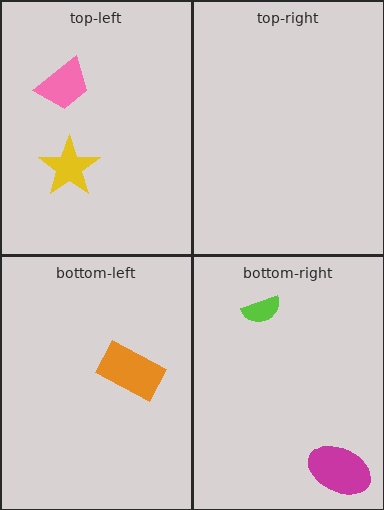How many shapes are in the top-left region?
2.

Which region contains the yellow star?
The top-left region.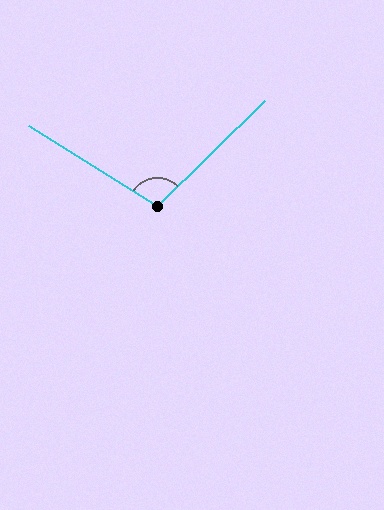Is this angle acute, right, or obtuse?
It is obtuse.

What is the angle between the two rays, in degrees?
Approximately 104 degrees.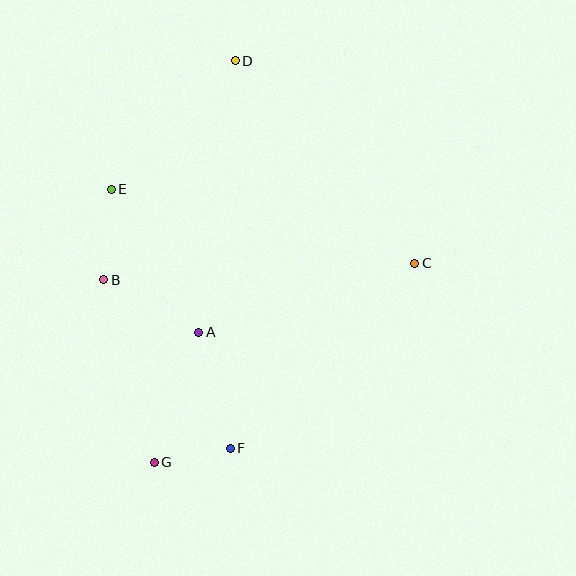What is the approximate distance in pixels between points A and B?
The distance between A and B is approximately 109 pixels.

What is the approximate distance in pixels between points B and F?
The distance between B and F is approximately 211 pixels.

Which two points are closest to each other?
Points F and G are closest to each other.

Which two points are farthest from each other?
Points D and G are farthest from each other.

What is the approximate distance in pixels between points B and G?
The distance between B and G is approximately 189 pixels.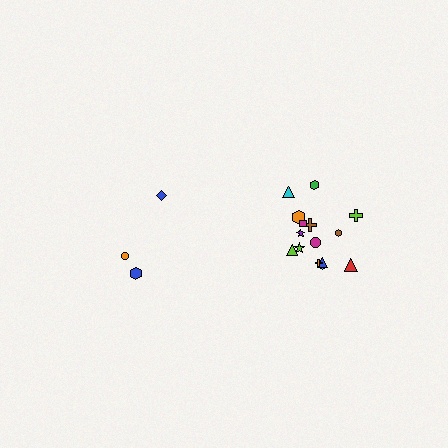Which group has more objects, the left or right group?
The right group.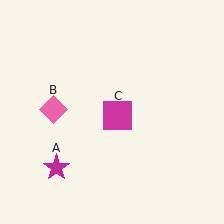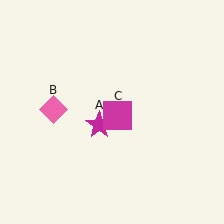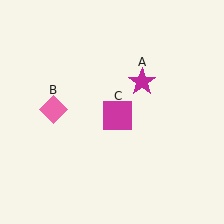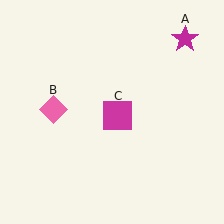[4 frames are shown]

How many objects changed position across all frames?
1 object changed position: magenta star (object A).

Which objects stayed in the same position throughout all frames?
Pink diamond (object B) and magenta square (object C) remained stationary.